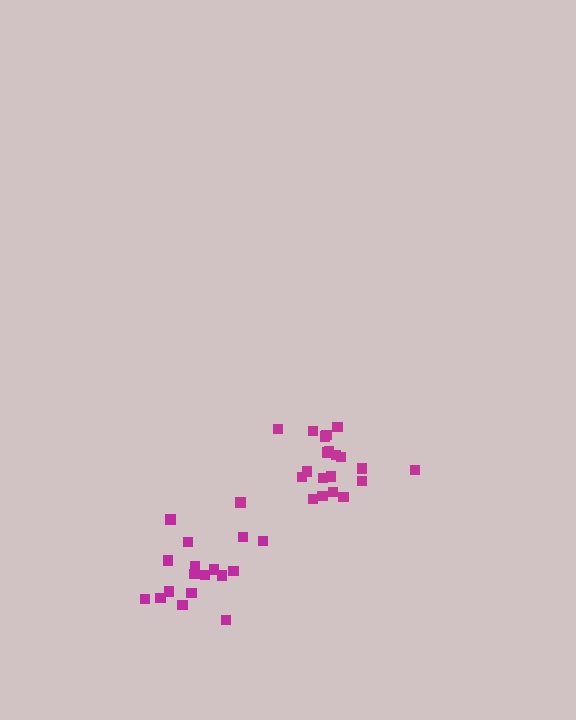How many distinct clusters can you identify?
There are 2 distinct clusters.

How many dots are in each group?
Group 1: 18 dots, Group 2: 21 dots (39 total).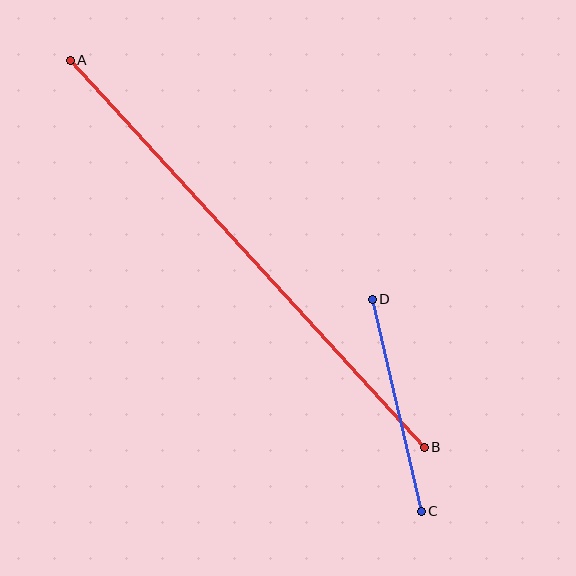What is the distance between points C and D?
The distance is approximately 218 pixels.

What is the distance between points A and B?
The distance is approximately 525 pixels.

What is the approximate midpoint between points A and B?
The midpoint is at approximately (247, 254) pixels.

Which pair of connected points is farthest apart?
Points A and B are farthest apart.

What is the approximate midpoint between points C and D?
The midpoint is at approximately (397, 405) pixels.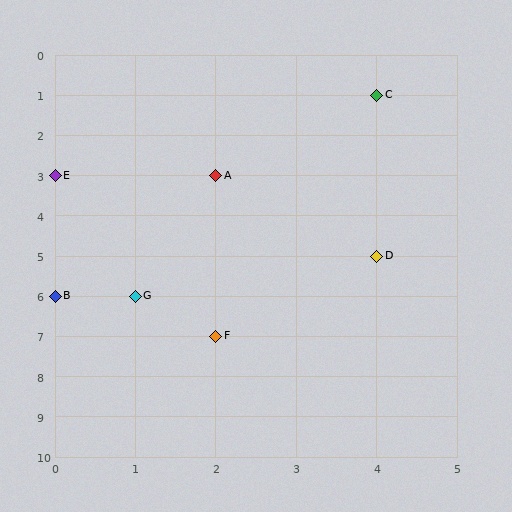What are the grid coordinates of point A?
Point A is at grid coordinates (2, 3).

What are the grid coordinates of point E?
Point E is at grid coordinates (0, 3).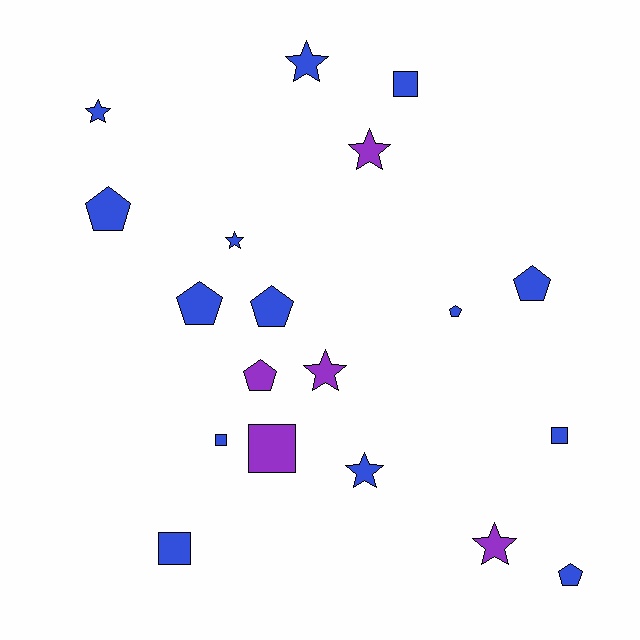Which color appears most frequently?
Blue, with 14 objects.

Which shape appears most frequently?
Pentagon, with 7 objects.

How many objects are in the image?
There are 19 objects.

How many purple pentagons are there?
There is 1 purple pentagon.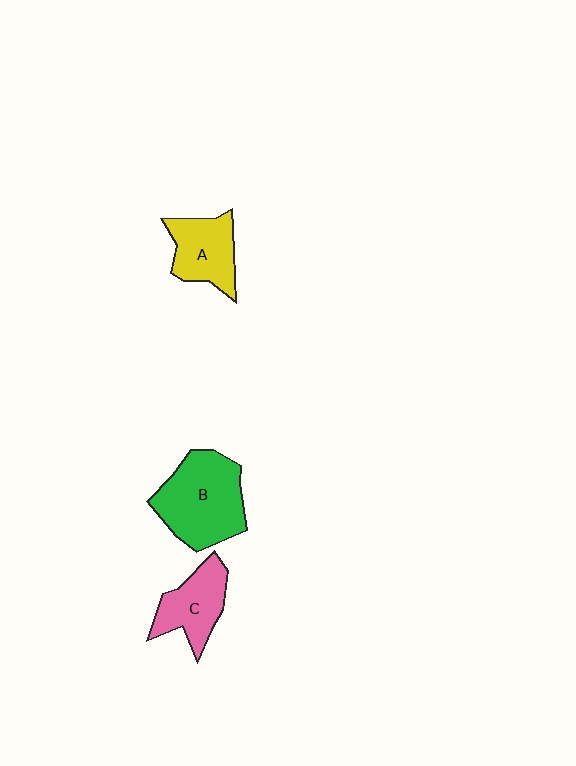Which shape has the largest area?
Shape B (green).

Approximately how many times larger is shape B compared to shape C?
Approximately 1.6 times.